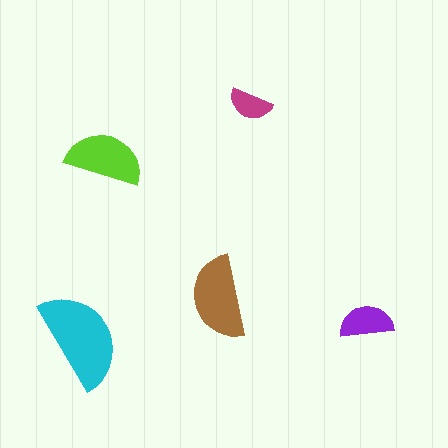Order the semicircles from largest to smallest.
the cyan one, the brown one, the lime one, the purple one, the magenta one.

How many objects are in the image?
There are 5 objects in the image.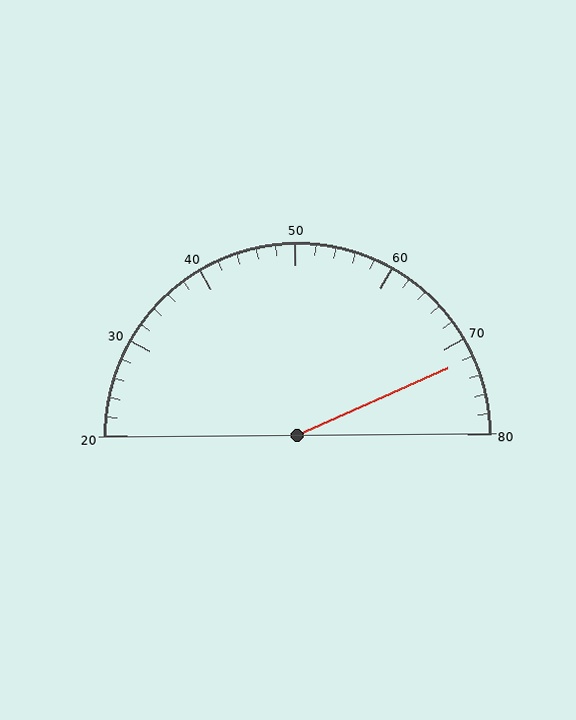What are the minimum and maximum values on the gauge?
The gauge ranges from 20 to 80.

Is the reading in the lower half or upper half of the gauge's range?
The reading is in the upper half of the range (20 to 80).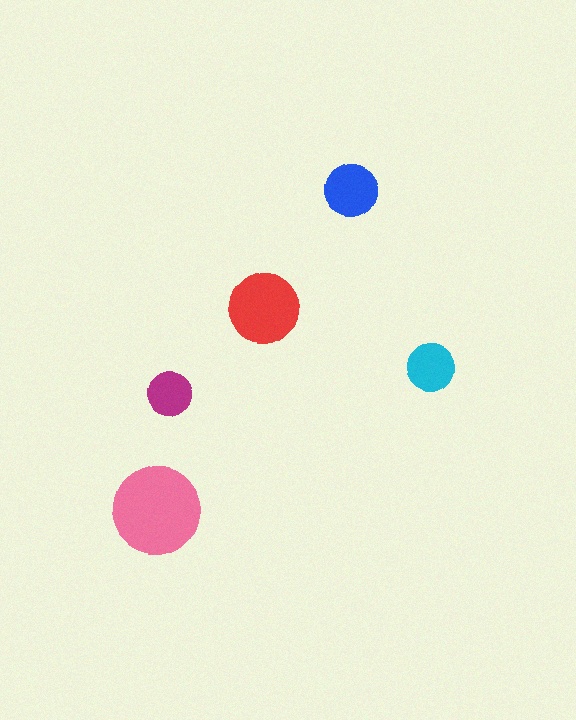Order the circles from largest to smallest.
the pink one, the red one, the blue one, the cyan one, the magenta one.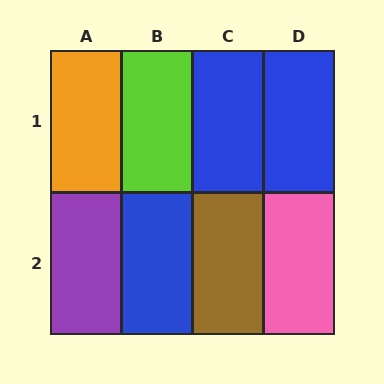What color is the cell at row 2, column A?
Purple.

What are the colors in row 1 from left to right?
Orange, lime, blue, blue.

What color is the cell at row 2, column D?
Pink.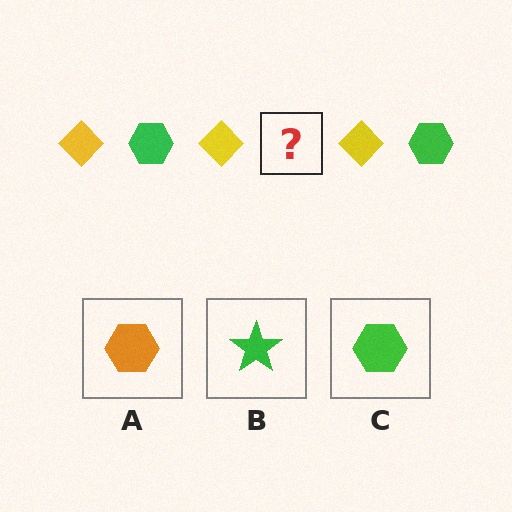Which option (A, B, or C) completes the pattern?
C.